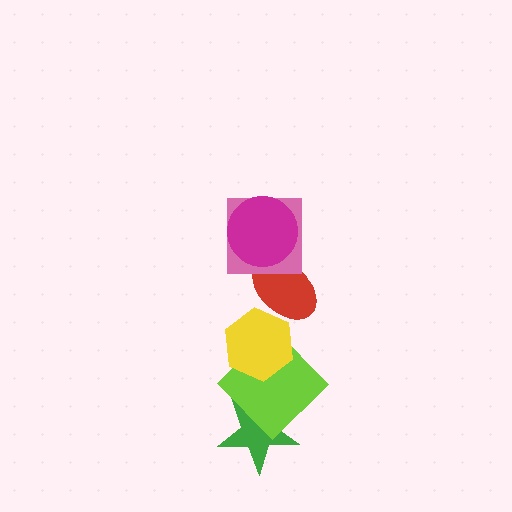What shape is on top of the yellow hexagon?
The red ellipse is on top of the yellow hexagon.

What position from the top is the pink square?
The pink square is 2nd from the top.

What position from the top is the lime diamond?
The lime diamond is 5th from the top.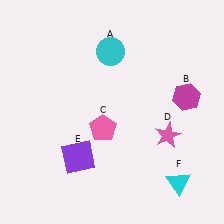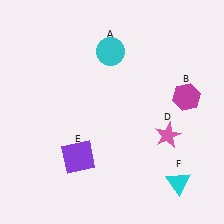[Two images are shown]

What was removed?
The pink pentagon (C) was removed in Image 2.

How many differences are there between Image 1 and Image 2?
There is 1 difference between the two images.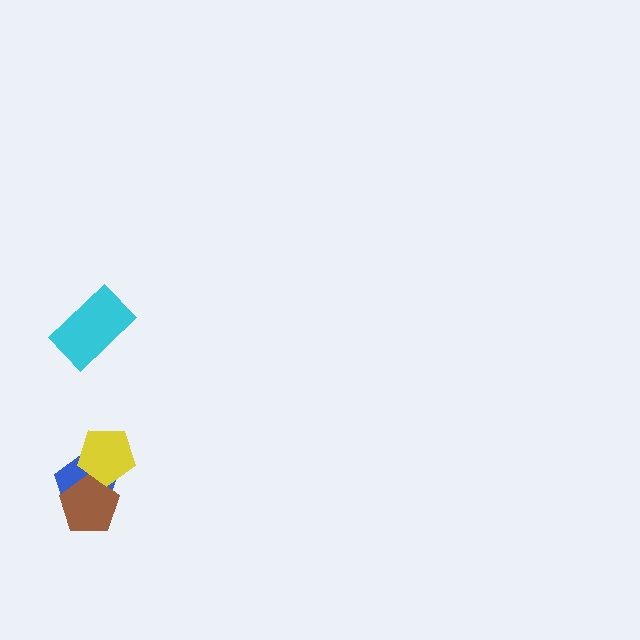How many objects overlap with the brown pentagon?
2 objects overlap with the brown pentagon.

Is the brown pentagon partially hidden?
Yes, it is partially covered by another shape.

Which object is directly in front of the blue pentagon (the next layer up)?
The brown pentagon is directly in front of the blue pentagon.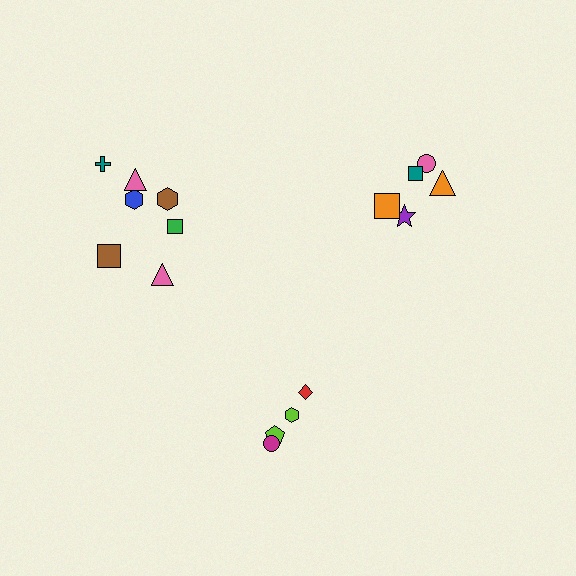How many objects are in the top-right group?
There are 5 objects.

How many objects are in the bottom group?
There are 4 objects.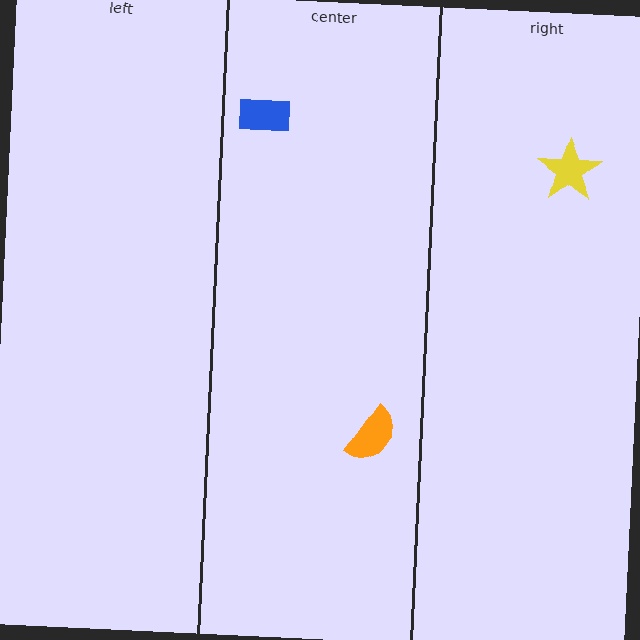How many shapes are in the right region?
1.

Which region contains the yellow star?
The right region.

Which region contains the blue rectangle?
The center region.